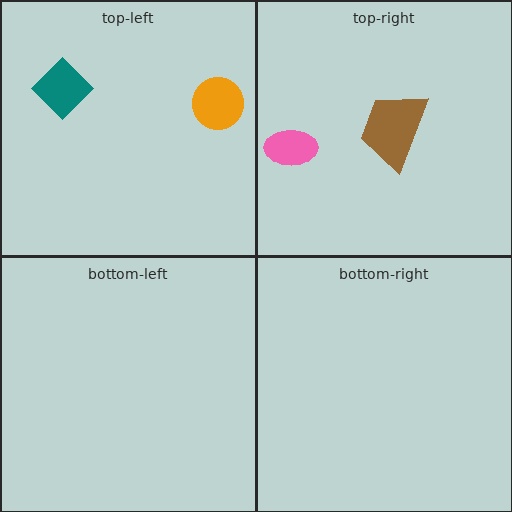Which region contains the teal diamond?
The top-left region.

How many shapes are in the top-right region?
2.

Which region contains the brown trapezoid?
The top-right region.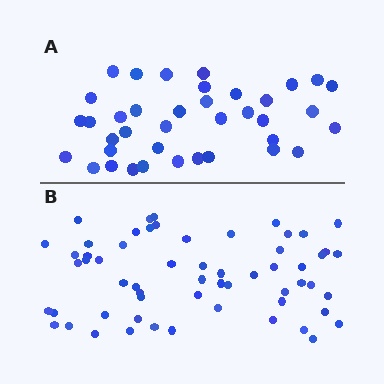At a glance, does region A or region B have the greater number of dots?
Region B (the bottom region) has more dots.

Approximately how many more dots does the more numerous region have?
Region B has approximately 20 more dots than region A.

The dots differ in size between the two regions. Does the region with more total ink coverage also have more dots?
No. Region A has more total ink coverage because its dots are larger, but region B actually contains more individual dots. Total area can be misleading — the number of items is what matters here.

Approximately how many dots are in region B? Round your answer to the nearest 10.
About 60 dots. (The exact count is 59, which rounds to 60.)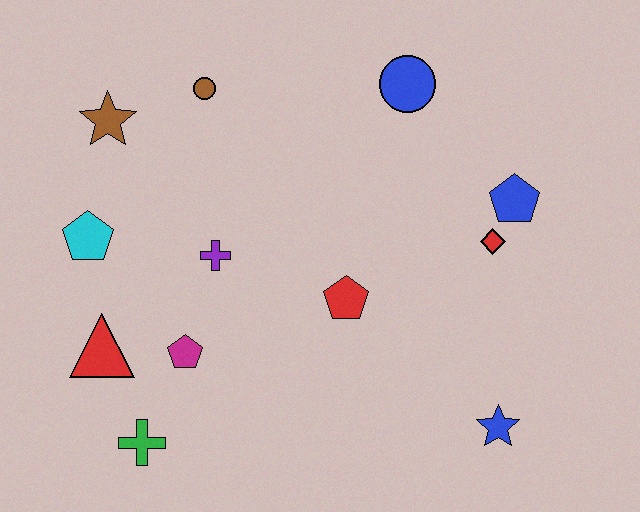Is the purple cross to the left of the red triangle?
No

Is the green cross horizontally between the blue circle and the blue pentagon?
No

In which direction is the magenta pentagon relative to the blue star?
The magenta pentagon is to the left of the blue star.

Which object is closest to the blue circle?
The blue pentagon is closest to the blue circle.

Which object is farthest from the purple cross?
The blue star is farthest from the purple cross.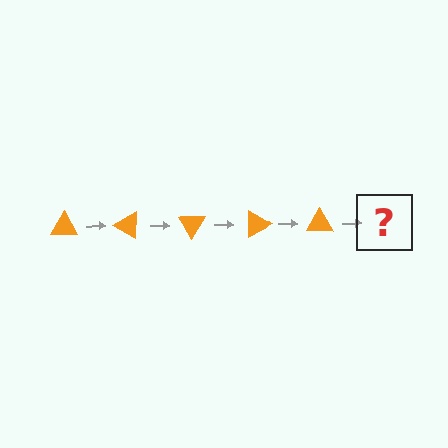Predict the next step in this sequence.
The next step is an orange triangle rotated 150 degrees.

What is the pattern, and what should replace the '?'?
The pattern is that the triangle rotates 30 degrees each step. The '?' should be an orange triangle rotated 150 degrees.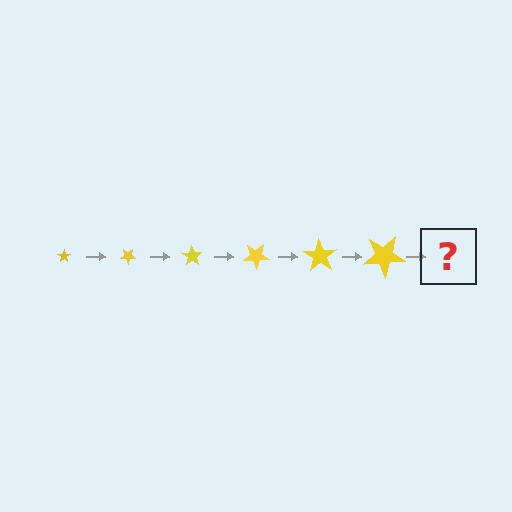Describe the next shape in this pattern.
It should be a star, larger than the previous one and rotated 210 degrees from the start.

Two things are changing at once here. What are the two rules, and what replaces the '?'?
The two rules are that the star grows larger each step and it rotates 35 degrees each step. The '?' should be a star, larger than the previous one and rotated 210 degrees from the start.